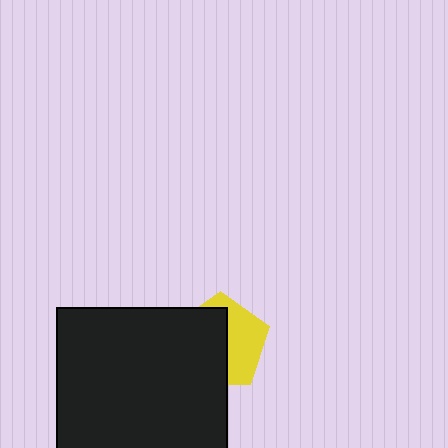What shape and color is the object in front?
The object in front is a black rectangle.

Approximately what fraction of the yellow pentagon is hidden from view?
Roughly 56% of the yellow pentagon is hidden behind the black rectangle.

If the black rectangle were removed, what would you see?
You would see the complete yellow pentagon.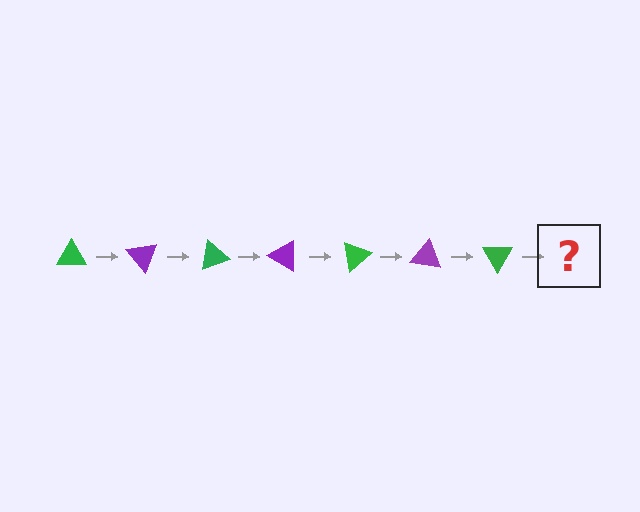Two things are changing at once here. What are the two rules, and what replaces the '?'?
The two rules are that it rotates 50 degrees each step and the color cycles through green and purple. The '?' should be a purple triangle, rotated 350 degrees from the start.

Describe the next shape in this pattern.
It should be a purple triangle, rotated 350 degrees from the start.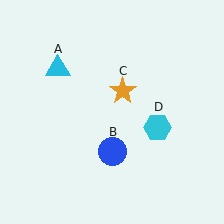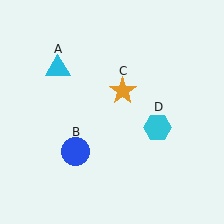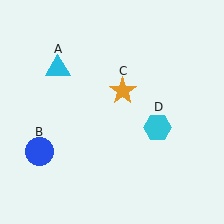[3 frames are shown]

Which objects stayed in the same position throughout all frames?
Cyan triangle (object A) and orange star (object C) and cyan hexagon (object D) remained stationary.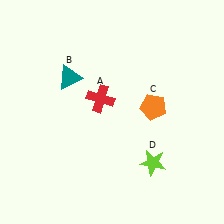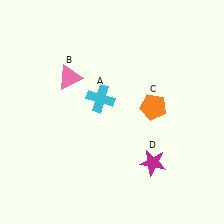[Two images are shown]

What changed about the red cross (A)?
In Image 1, A is red. In Image 2, it changed to cyan.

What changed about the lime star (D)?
In Image 1, D is lime. In Image 2, it changed to magenta.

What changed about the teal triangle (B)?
In Image 1, B is teal. In Image 2, it changed to pink.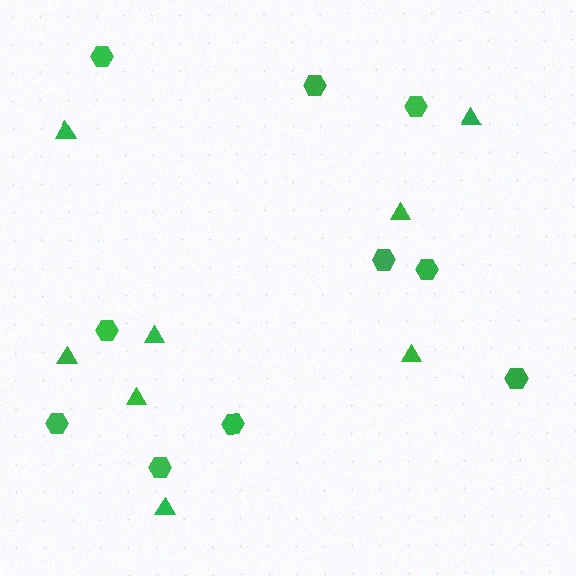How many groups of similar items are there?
There are 2 groups: one group of triangles (8) and one group of hexagons (10).